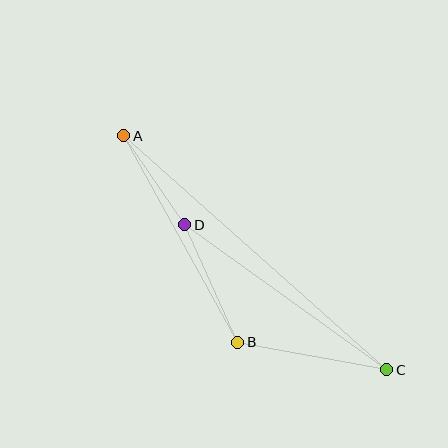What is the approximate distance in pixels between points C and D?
The distance between C and D is approximately 248 pixels.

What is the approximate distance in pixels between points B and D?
The distance between B and D is approximately 129 pixels.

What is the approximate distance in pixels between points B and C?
The distance between B and C is approximately 151 pixels.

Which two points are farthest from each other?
Points A and C are farthest from each other.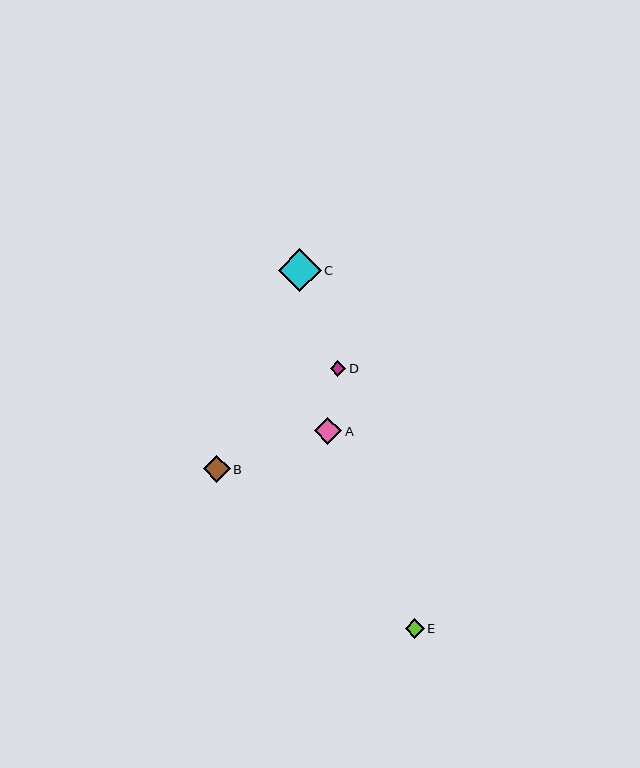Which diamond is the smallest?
Diamond D is the smallest with a size of approximately 16 pixels.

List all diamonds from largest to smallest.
From largest to smallest: C, A, B, E, D.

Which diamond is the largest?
Diamond C is the largest with a size of approximately 43 pixels.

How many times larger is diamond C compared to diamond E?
Diamond C is approximately 2.2 times the size of diamond E.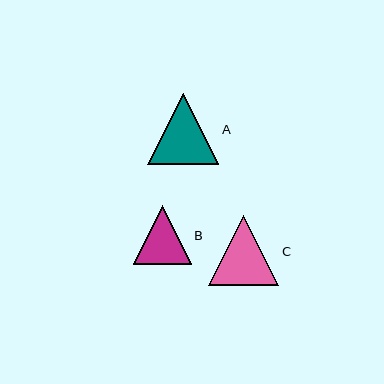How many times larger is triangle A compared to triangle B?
Triangle A is approximately 1.2 times the size of triangle B.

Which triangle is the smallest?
Triangle B is the smallest with a size of approximately 58 pixels.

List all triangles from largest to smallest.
From largest to smallest: A, C, B.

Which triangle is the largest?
Triangle A is the largest with a size of approximately 71 pixels.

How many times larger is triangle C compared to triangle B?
Triangle C is approximately 1.2 times the size of triangle B.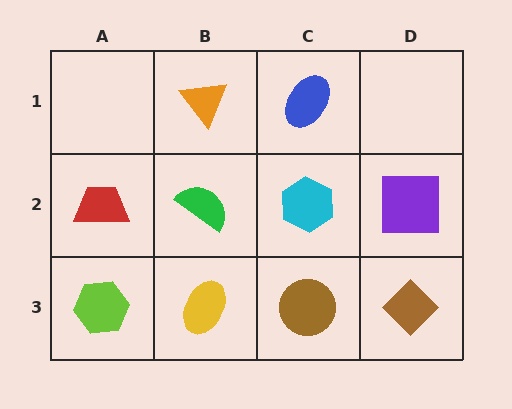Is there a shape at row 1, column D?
No, that cell is empty.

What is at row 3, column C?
A brown circle.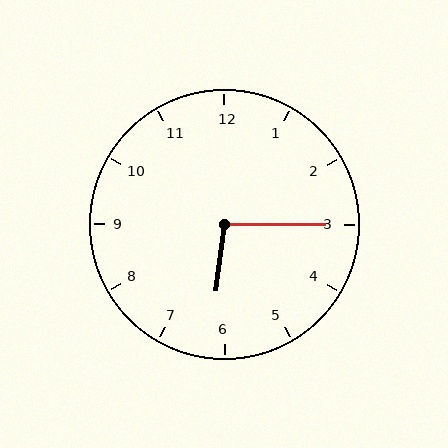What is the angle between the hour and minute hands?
Approximately 98 degrees.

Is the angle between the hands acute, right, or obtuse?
It is obtuse.